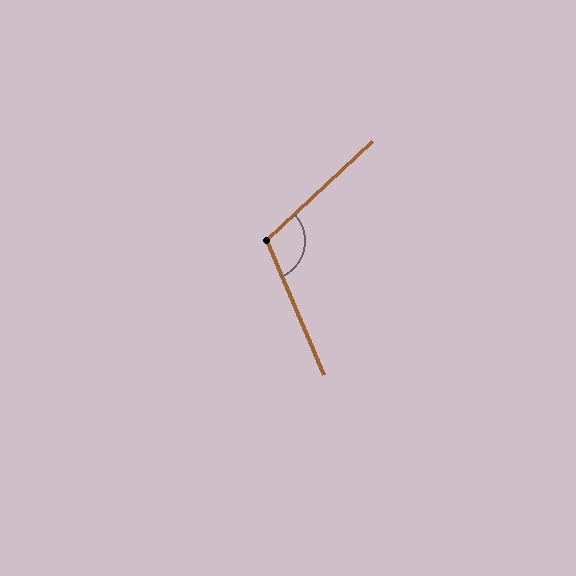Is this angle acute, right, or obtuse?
It is obtuse.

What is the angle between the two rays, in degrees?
Approximately 110 degrees.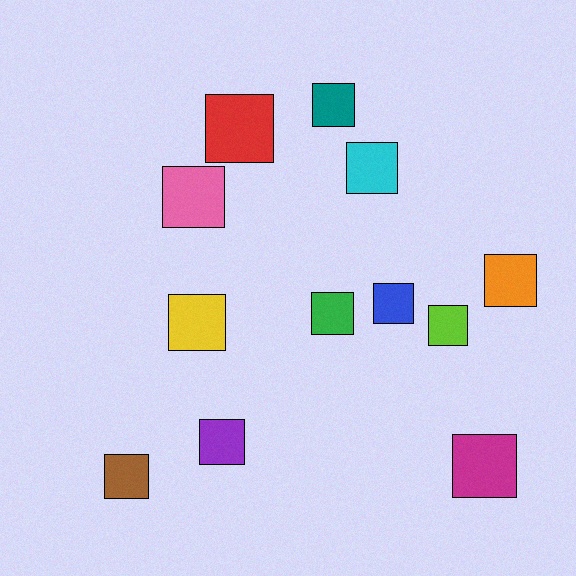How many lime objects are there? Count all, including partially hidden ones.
There is 1 lime object.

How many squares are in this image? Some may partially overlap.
There are 12 squares.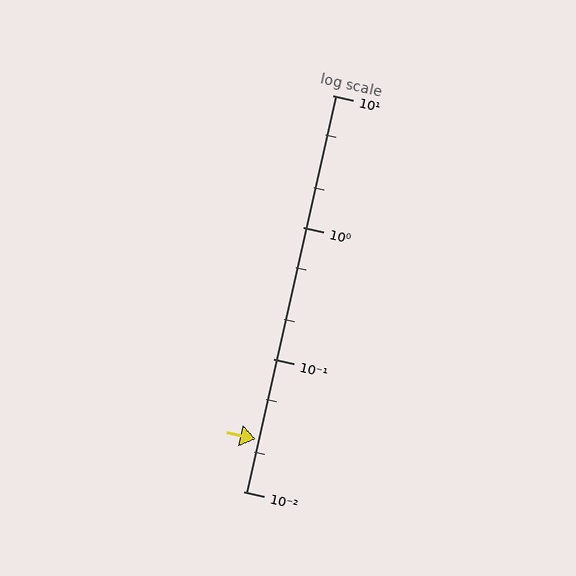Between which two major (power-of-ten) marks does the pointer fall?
The pointer is between 0.01 and 0.1.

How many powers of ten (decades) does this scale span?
The scale spans 3 decades, from 0.01 to 10.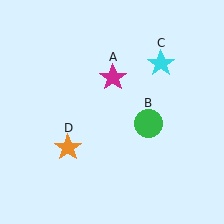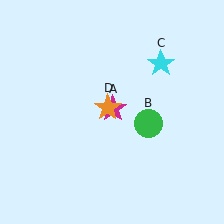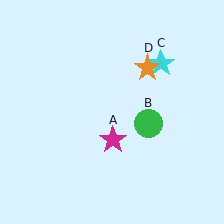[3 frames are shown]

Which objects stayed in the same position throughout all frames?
Green circle (object B) and cyan star (object C) remained stationary.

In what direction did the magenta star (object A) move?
The magenta star (object A) moved down.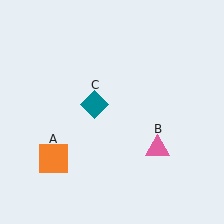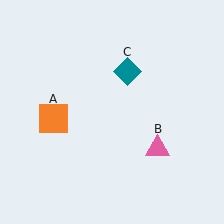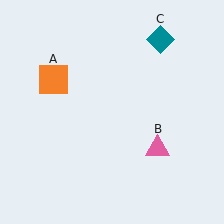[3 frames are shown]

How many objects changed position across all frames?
2 objects changed position: orange square (object A), teal diamond (object C).